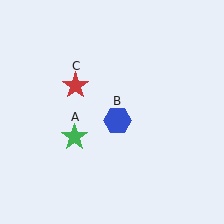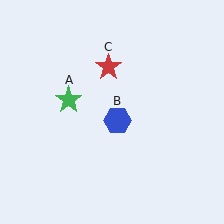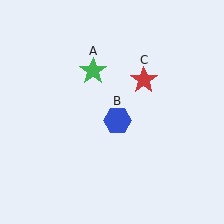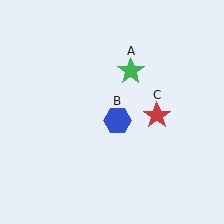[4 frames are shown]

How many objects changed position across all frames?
2 objects changed position: green star (object A), red star (object C).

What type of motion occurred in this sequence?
The green star (object A), red star (object C) rotated clockwise around the center of the scene.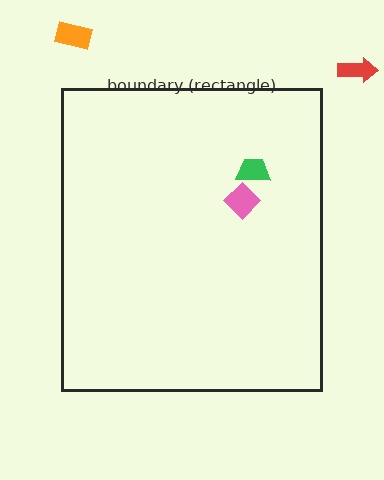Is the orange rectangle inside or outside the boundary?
Outside.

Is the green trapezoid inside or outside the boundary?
Inside.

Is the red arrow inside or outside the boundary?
Outside.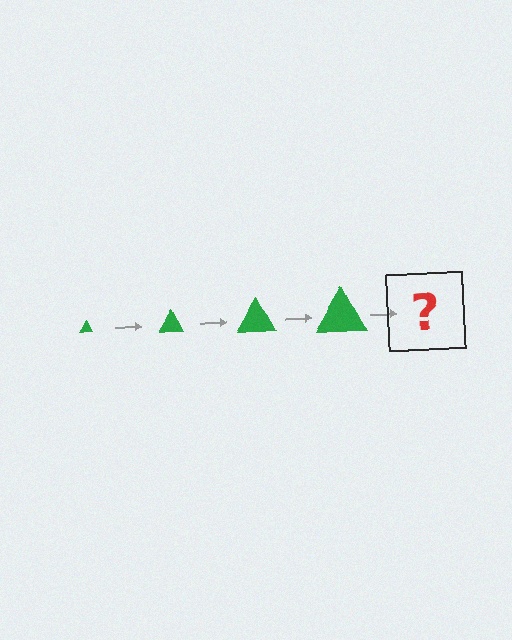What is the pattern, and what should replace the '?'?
The pattern is that the triangle gets progressively larger each step. The '?' should be a green triangle, larger than the previous one.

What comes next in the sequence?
The next element should be a green triangle, larger than the previous one.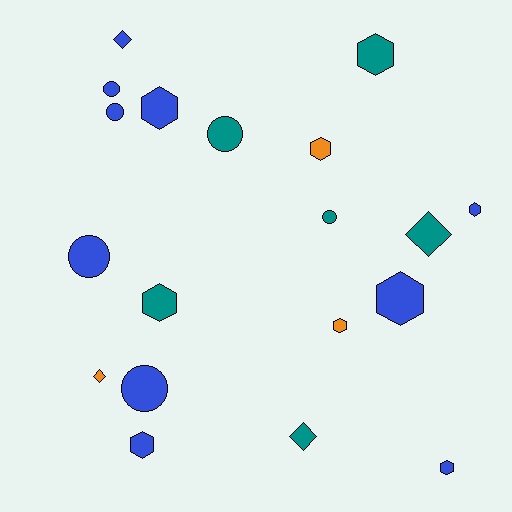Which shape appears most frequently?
Hexagon, with 9 objects.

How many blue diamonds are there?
There is 1 blue diamond.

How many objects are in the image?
There are 19 objects.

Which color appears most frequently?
Blue, with 10 objects.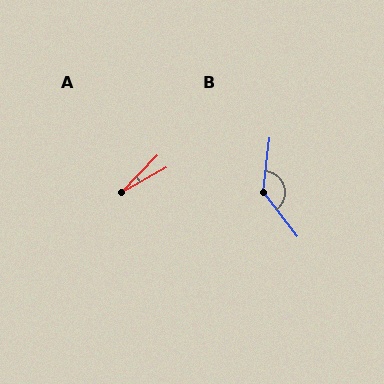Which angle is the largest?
B, at approximately 135 degrees.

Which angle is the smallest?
A, at approximately 17 degrees.